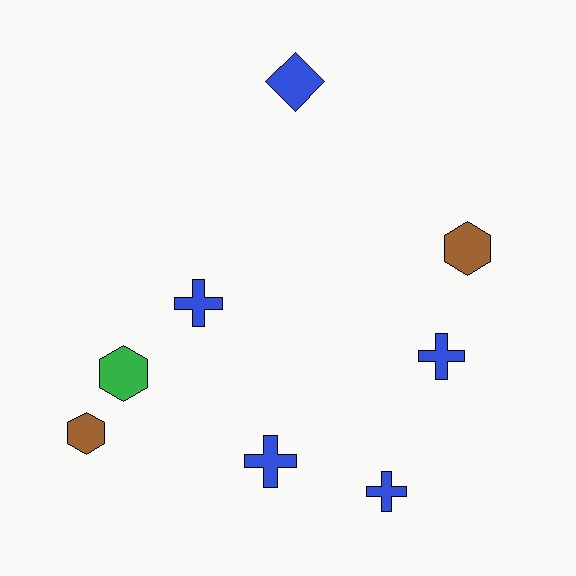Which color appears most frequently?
Blue, with 5 objects.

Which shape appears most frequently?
Cross, with 4 objects.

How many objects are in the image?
There are 8 objects.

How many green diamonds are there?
There are no green diamonds.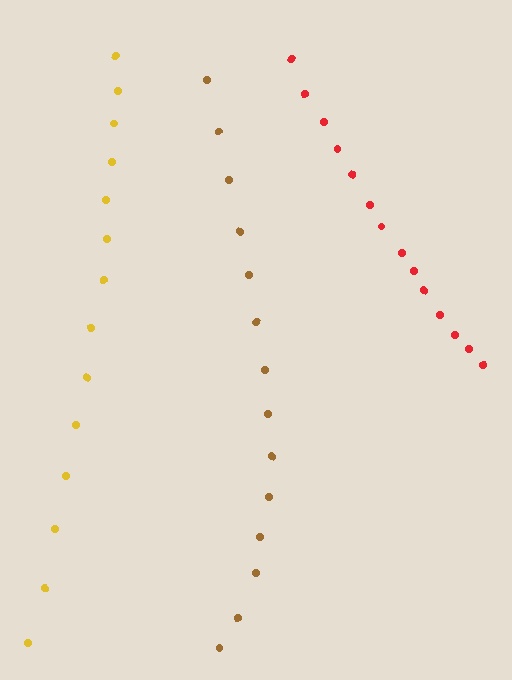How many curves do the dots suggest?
There are 3 distinct paths.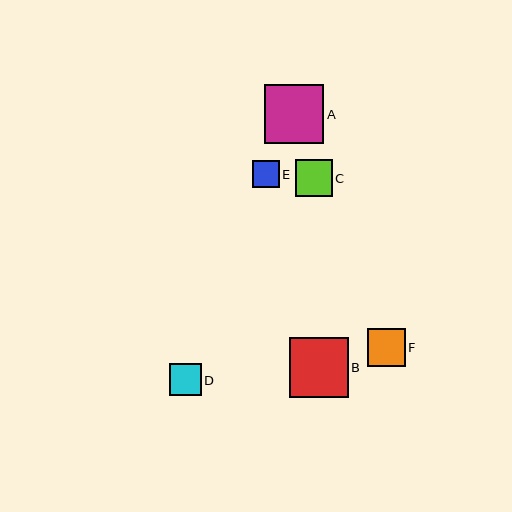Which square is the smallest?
Square E is the smallest with a size of approximately 27 pixels.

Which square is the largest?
Square B is the largest with a size of approximately 59 pixels.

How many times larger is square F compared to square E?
Square F is approximately 1.4 times the size of square E.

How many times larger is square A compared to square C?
Square A is approximately 1.6 times the size of square C.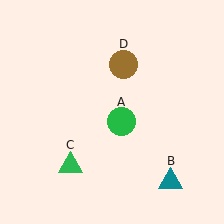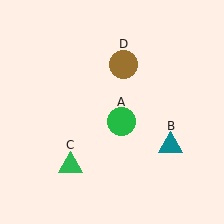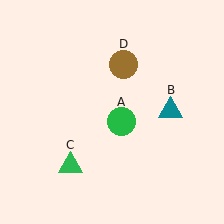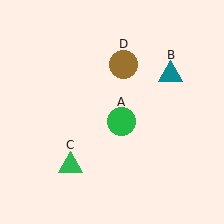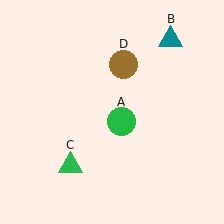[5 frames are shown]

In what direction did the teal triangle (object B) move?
The teal triangle (object B) moved up.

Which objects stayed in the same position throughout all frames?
Green circle (object A) and green triangle (object C) and brown circle (object D) remained stationary.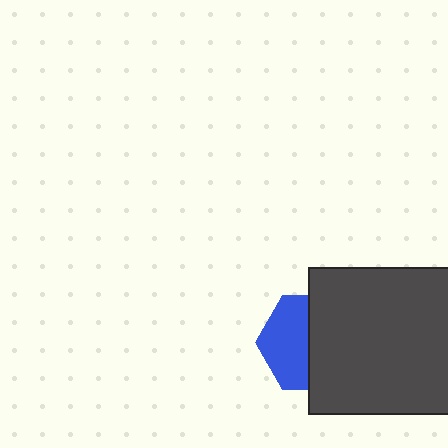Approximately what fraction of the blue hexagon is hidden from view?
Roughly 52% of the blue hexagon is hidden behind the dark gray square.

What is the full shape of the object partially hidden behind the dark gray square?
The partially hidden object is a blue hexagon.